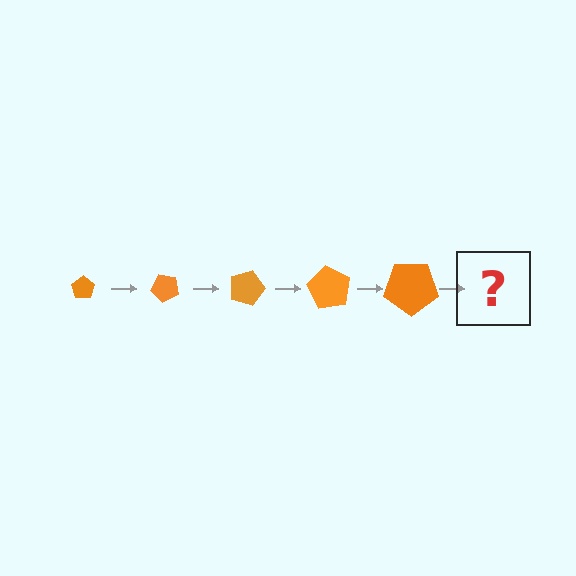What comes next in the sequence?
The next element should be a pentagon, larger than the previous one and rotated 225 degrees from the start.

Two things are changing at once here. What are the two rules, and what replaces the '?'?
The two rules are that the pentagon grows larger each step and it rotates 45 degrees each step. The '?' should be a pentagon, larger than the previous one and rotated 225 degrees from the start.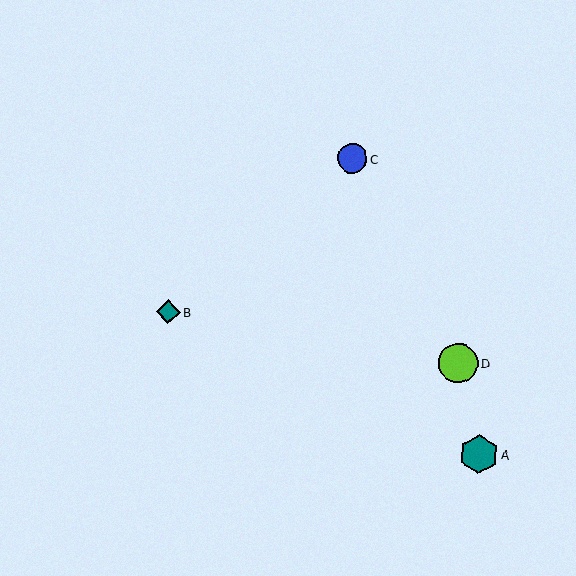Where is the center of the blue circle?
The center of the blue circle is at (352, 158).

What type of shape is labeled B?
Shape B is a teal diamond.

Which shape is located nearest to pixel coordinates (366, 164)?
The blue circle (labeled C) at (352, 158) is nearest to that location.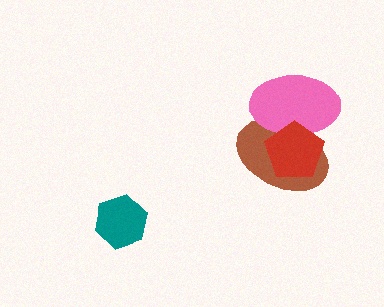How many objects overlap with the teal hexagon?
0 objects overlap with the teal hexagon.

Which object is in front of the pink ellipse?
The red pentagon is in front of the pink ellipse.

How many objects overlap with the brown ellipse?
2 objects overlap with the brown ellipse.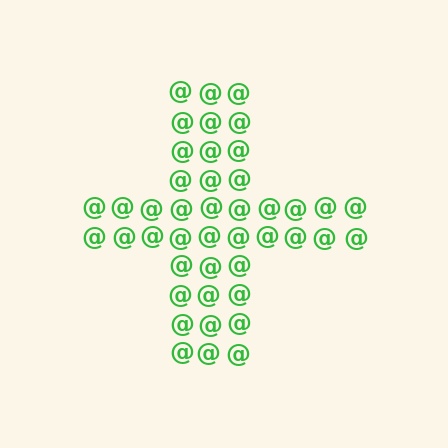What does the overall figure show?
The overall figure shows a cross.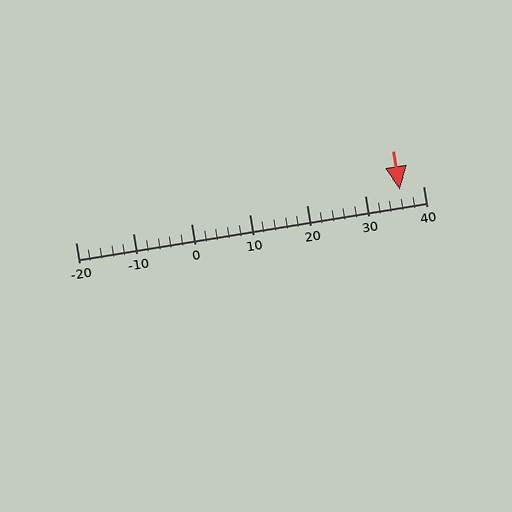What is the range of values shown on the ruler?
The ruler shows values from -20 to 40.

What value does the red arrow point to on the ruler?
The red arrow points to approximately 36.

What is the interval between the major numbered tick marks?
The major tick marks are spaced 10 units apart.